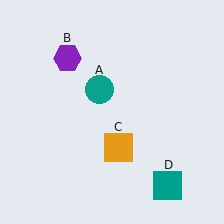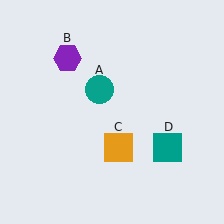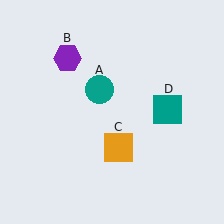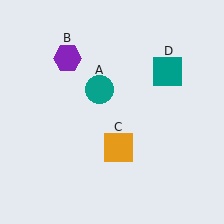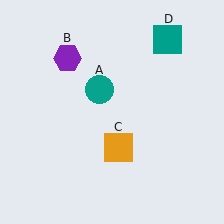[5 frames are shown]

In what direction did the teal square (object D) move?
The teal square (object D) moved up.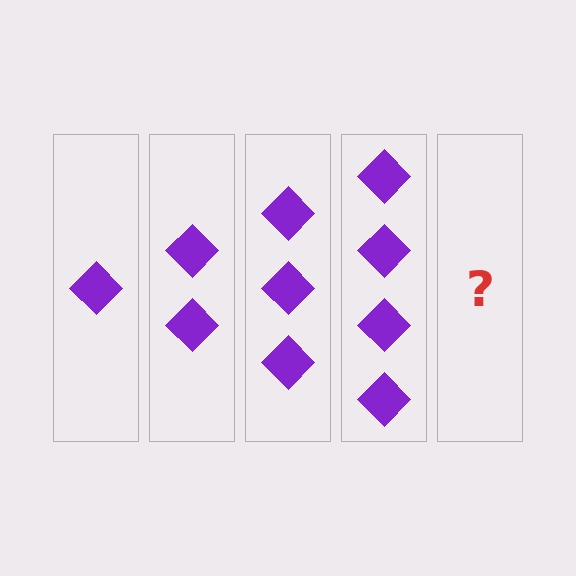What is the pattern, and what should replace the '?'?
The pattern is that each step adds one more diamond. The '?' should be 5 diamonds.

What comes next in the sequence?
The next element should be 5 diamonds.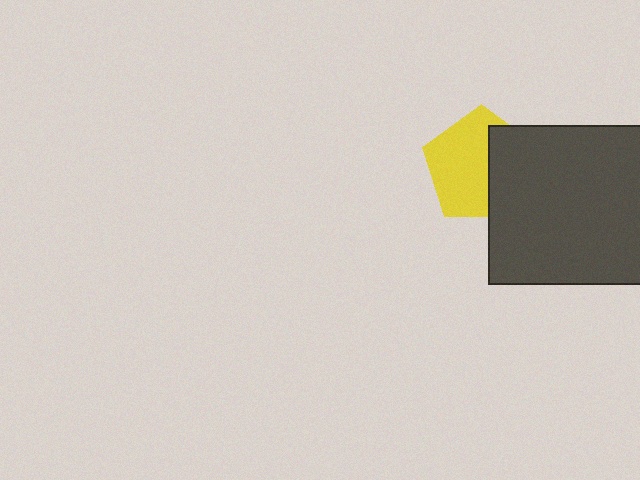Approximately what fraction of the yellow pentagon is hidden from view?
Roughly 40% of the yellow pentagon is hidden behind the dark gray rectangle.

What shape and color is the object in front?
The object in front is a dark gray rectangle.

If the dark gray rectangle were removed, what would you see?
You would see the complete yellow pentagon.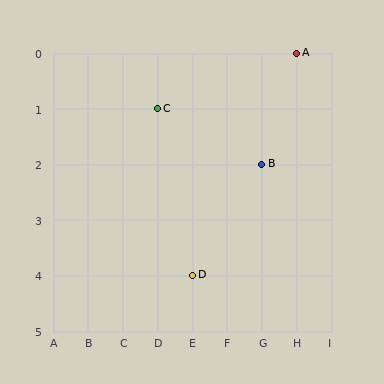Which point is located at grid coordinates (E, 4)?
Point D is at (E, 4).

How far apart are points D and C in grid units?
Points D and C are 1 column and 3 rows apart (about 3.2 grid units diagonally).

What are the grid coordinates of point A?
Point A is at grid coordinates (H, 0).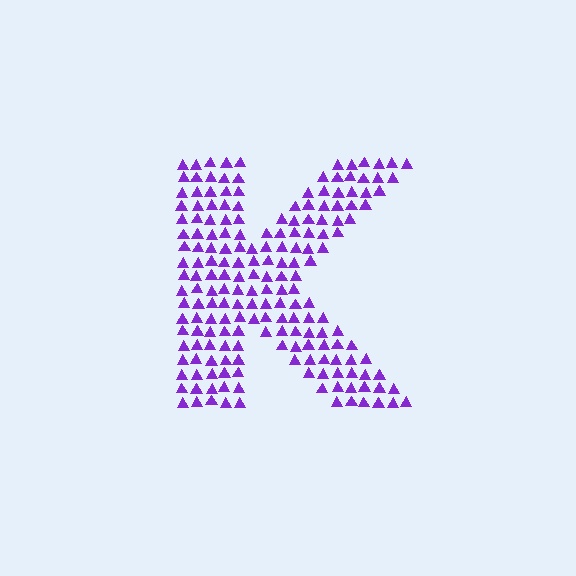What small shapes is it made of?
It is made of small triangles.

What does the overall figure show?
The overall figure shows the letter K.